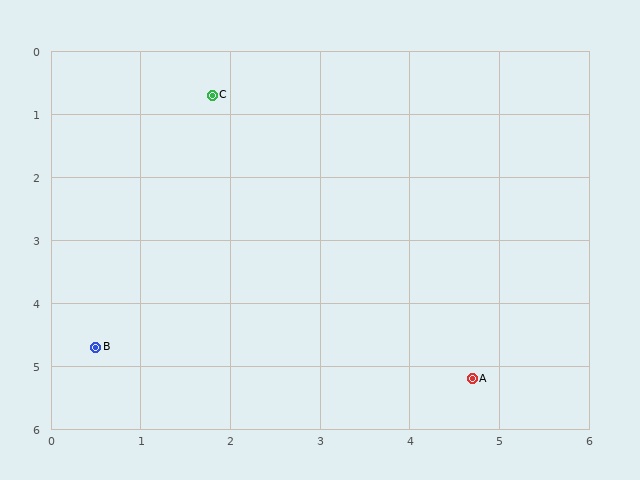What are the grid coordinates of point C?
Point C is at approximately (1.8, 0.7).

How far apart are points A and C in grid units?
Points A and C are about 5.4 grid units apart.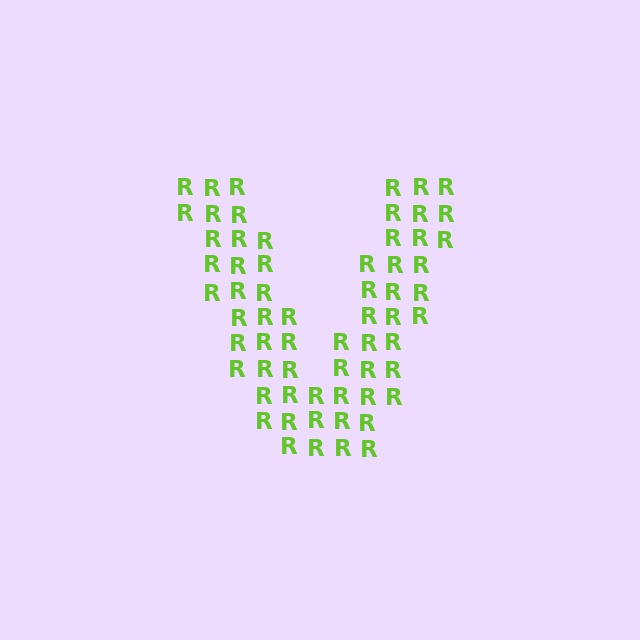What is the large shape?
The large shape is the letter V.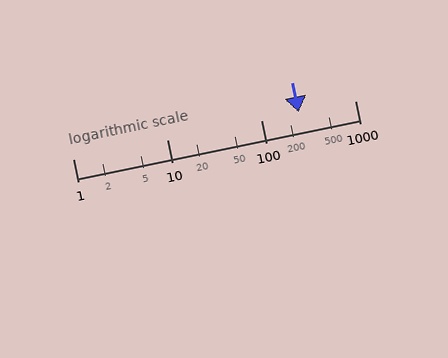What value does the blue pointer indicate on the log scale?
The pointer indicates approximately 250.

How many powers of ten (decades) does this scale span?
The scale spans 3 decades, from 1 to 1000.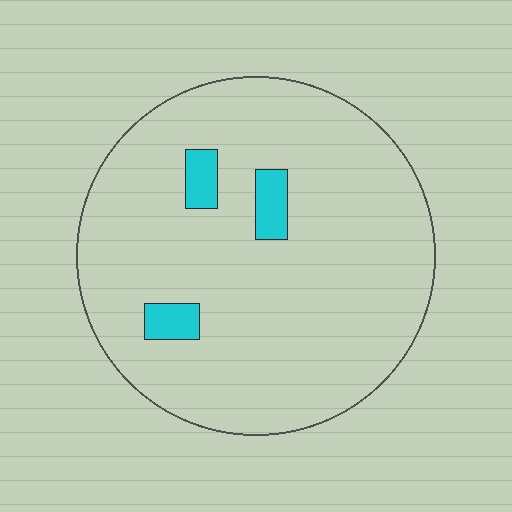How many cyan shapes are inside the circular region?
3.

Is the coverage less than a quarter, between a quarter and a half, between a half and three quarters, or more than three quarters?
Less than a quarter.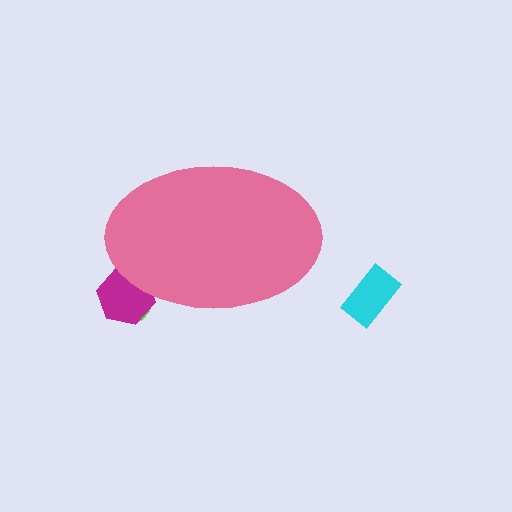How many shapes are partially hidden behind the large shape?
2 shapes are partially hidden.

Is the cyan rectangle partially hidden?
No, the cyan rectangle is fully visible.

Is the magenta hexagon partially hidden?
Yes, the magenta hexagon is partially hidden behind the pink ellipse.